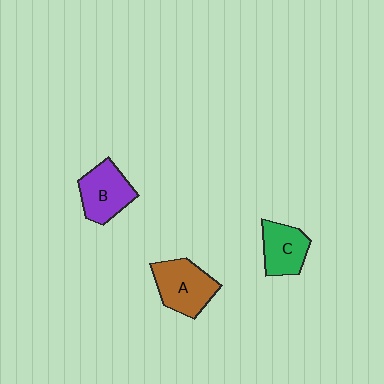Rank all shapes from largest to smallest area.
From largest to smallest: A (brown), B (purple), C (green).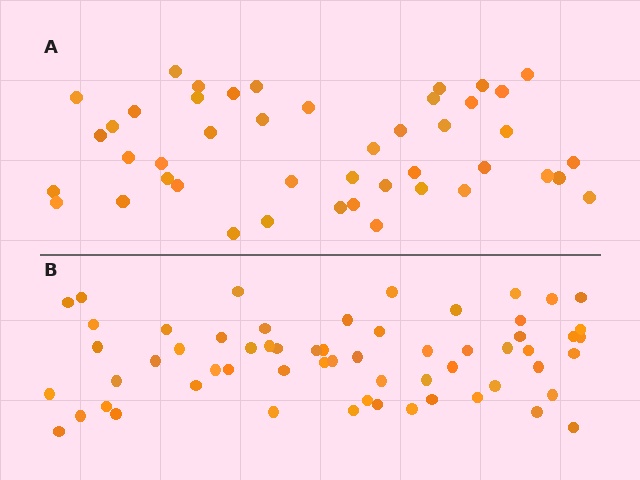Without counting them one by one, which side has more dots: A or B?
Region B (the bottom region) has more dots.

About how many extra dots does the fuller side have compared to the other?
Region B has approximately 15 more dots than region A.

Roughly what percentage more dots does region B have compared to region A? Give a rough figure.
About 35% more.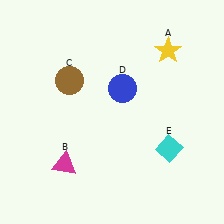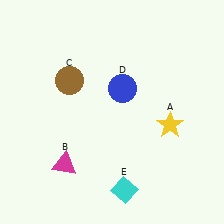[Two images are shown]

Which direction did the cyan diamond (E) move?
The cyan diamond (E) moved left.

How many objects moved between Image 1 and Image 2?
2 objects moved between the two images.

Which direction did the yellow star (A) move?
The yellow star (A) moved down.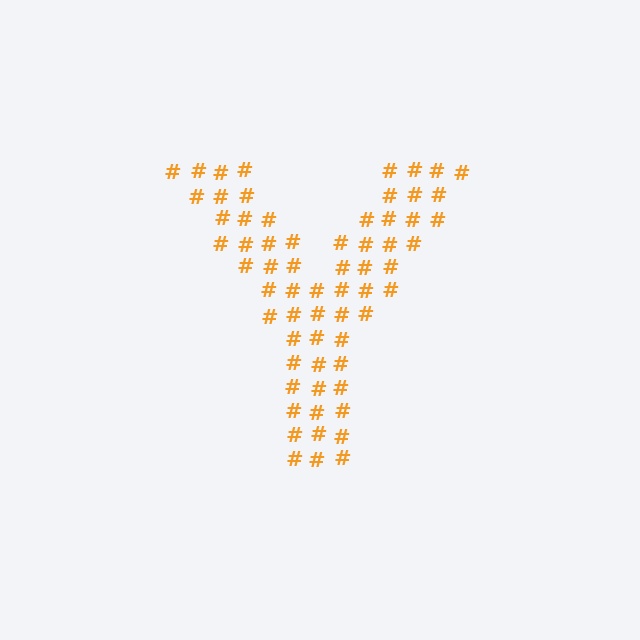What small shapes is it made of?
It is made of small hash symbols.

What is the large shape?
The large shape is the letter Y.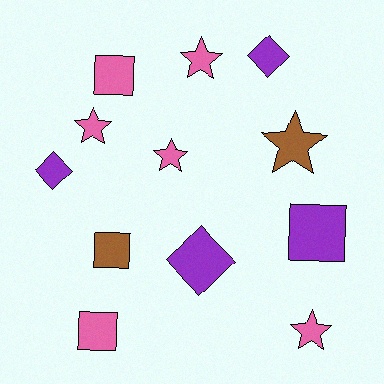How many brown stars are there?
There is 1 brown star.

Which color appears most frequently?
Pink, with 6 objects.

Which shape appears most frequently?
Star, with 5 objects.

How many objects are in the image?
There are 12 objects.